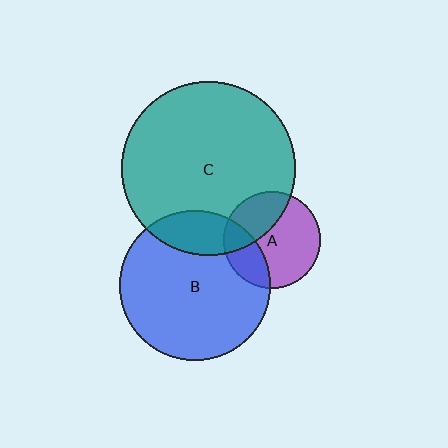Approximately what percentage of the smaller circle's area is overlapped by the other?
Approximately 20%.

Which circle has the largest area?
Circle C (teal).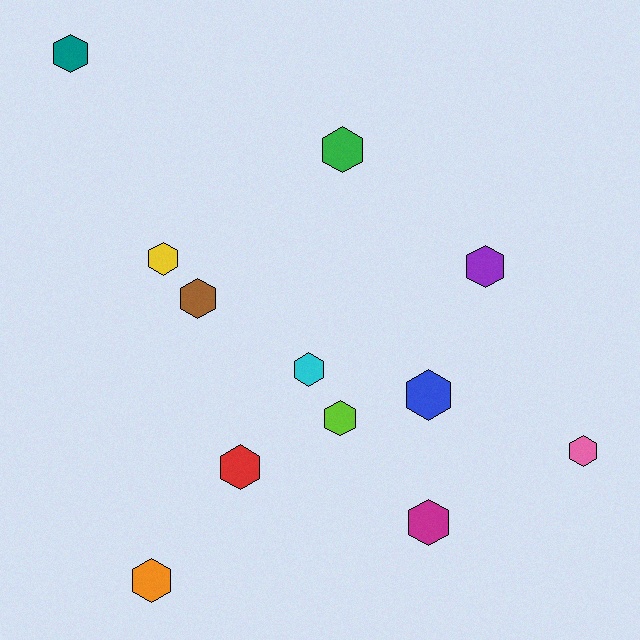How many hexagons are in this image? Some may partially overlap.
There are 12 hexagons.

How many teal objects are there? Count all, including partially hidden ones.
There is 1 teal object.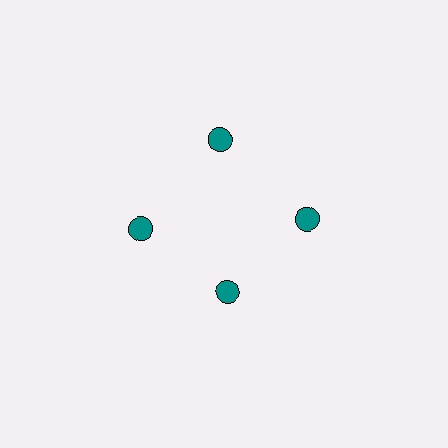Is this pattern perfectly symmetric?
No. The 4 teal circles are arranged in a ring, but one element near the 6 o'clock position is pulled inward toward the center, breaking the 4-fold rotational symmetry.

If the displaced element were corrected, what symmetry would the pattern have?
It would have 4-fold rotational symmetry — the pattern would map onto itself every 90 degrees.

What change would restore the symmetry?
The symmetry would be restored by moving it outward, back onto the ring so that all 4 circles sit at equal angles and equal distance from the center.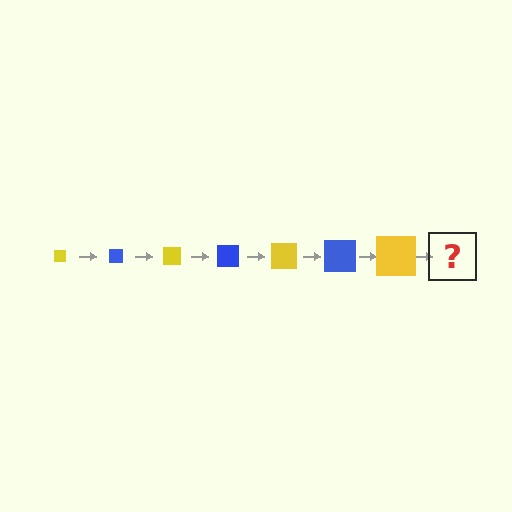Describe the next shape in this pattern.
It should be a blue square, larger than the previous one.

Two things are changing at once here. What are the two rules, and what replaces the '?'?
The two rules are that the square grows larger each step and the color cycles through yellow and blue. The '?' should be a blue square, larger than the previous one.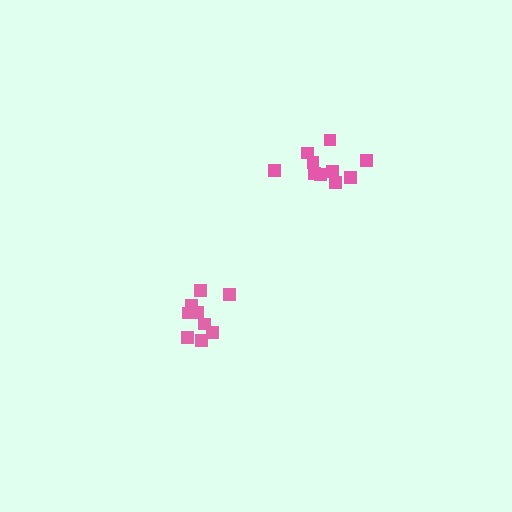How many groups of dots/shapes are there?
There are 2 groups.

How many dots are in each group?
Group 1: 10 dots, Group 2: 9 dots (19 total).